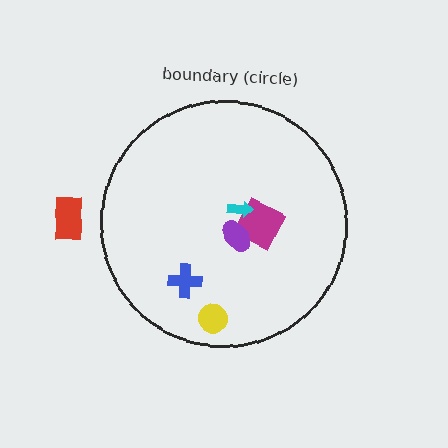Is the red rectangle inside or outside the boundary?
Outside.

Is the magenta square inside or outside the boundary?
Inside.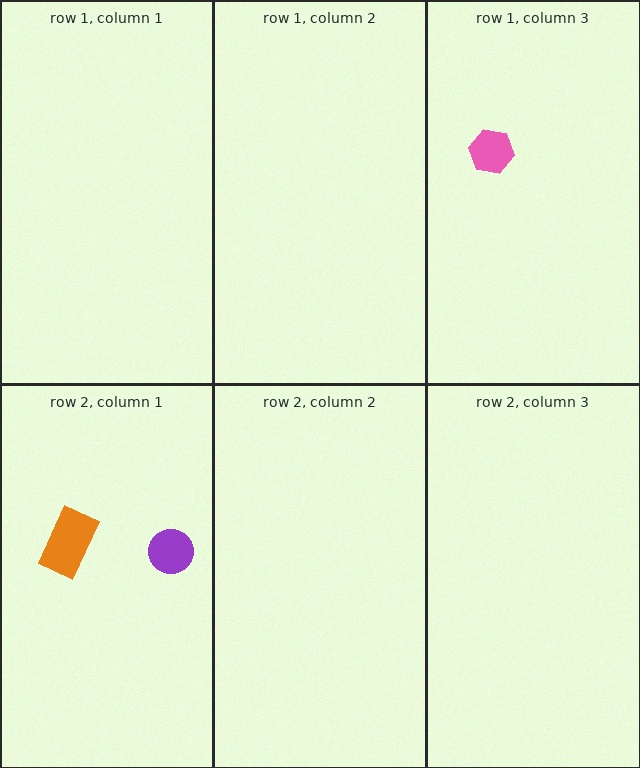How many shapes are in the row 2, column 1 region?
2.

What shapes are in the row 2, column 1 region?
The purple circle, the orange rectangle.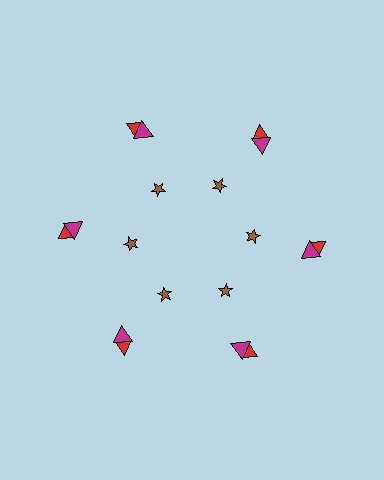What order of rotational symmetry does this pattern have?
This pattern has 6-fold rotational symmetry.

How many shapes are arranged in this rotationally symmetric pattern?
There are 18 shapes, arranged in 6 groups of 3.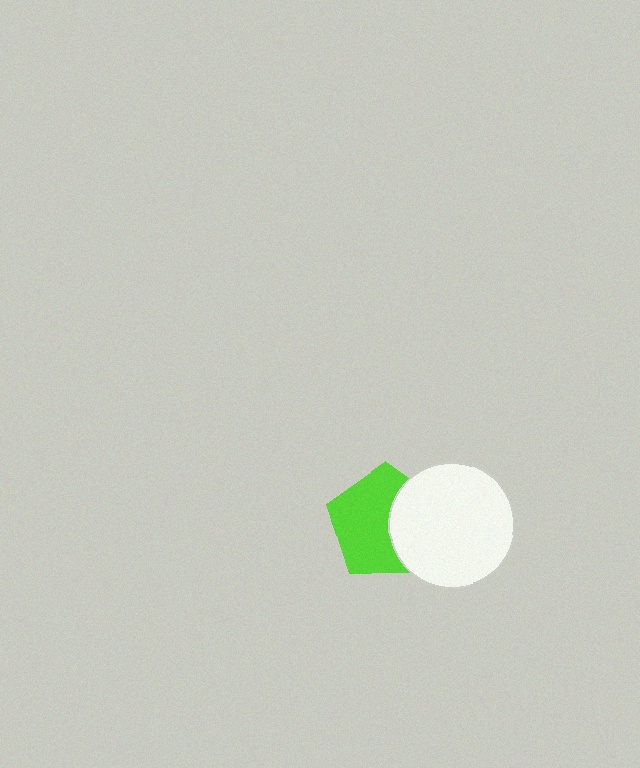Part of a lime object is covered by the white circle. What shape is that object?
It is a pentagon.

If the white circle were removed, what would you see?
You would see the complete lime pentagon.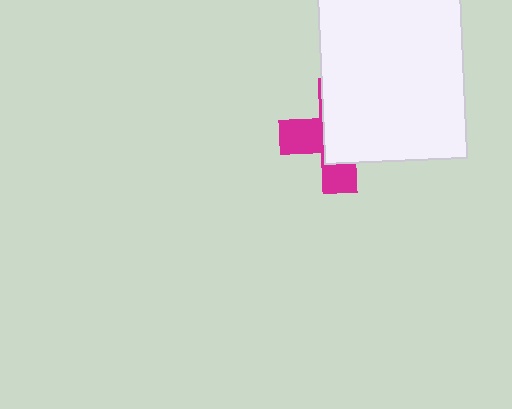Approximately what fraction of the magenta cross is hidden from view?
Roughly 61% of the magenta cross is hidden behind the white rectangle.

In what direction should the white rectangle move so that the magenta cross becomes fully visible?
The white rectangle should move toward the upper-right. That is the shortest direction to clear the overlap and leave the magenta cross fully visible.